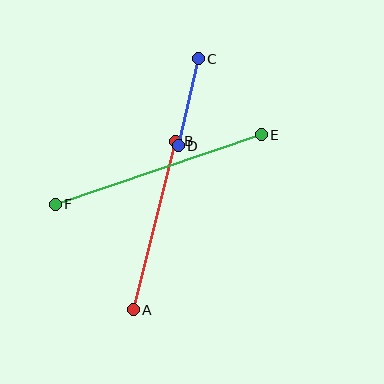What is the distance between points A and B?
The distance is approximately 173 pixels.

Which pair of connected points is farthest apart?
Points E and F are farthest apart.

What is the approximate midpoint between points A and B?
The midpoint is at approximately (154, 226) pixels.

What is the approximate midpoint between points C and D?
The midpoint is at approximately (188, 102) pixels.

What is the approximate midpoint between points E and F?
The midpoint is at approximately (158, 170) pixels.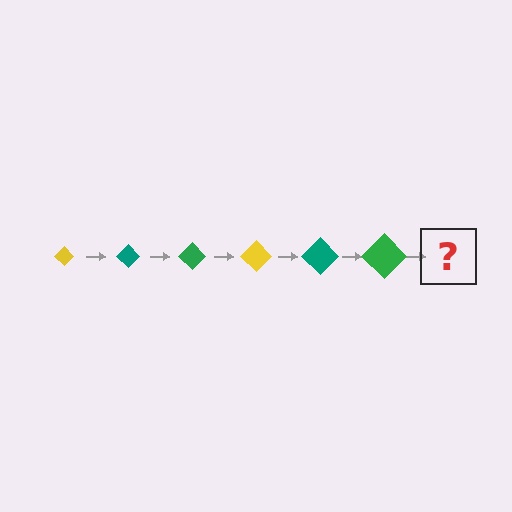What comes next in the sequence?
The next element should be a yellow diamond, larger than the previous one.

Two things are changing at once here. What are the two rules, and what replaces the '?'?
The two rules are that the diamond grows larger each step and the color cycles through yellow, teal, and green. The '?' should be a yellow diamond, larger than the previous one.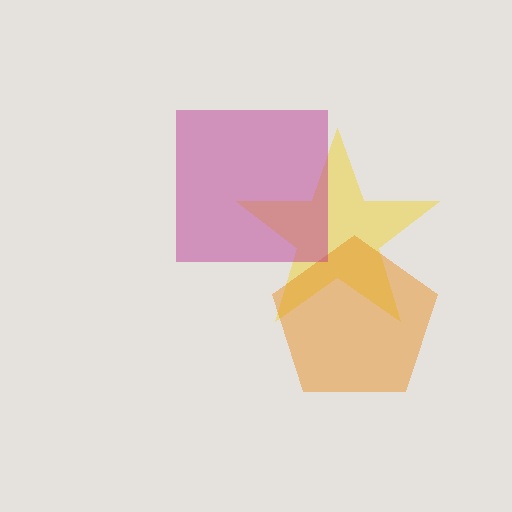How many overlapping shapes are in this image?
There are 3 overlapping shapes in the image.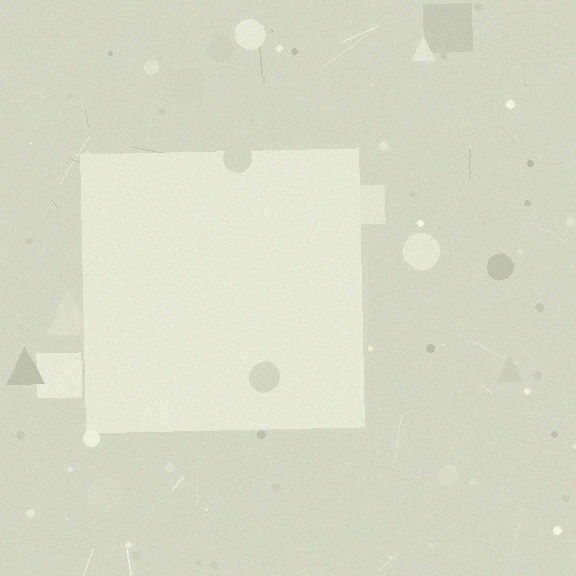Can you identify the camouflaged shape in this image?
The camouflaged shape is a square.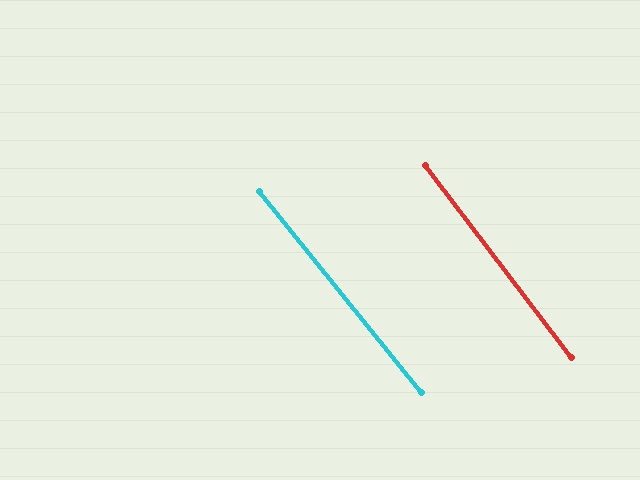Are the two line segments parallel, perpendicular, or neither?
Parallel — their directions differ by only 1.5°.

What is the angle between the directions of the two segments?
Approximately 2 degrees.